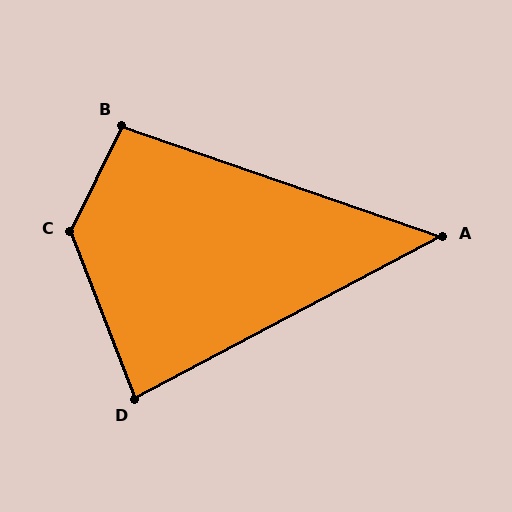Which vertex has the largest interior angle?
C, at approximately 133 degrees.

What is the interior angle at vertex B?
Approximately 97 degrees (obtuse).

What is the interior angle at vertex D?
Approximately 83 degrees (acute).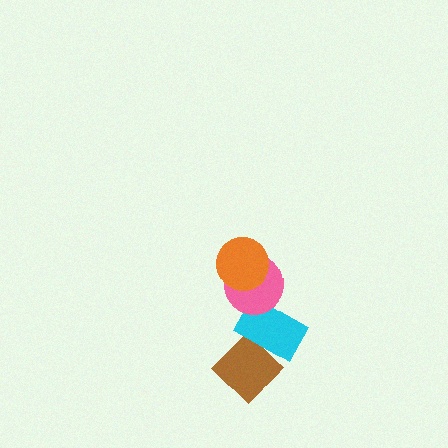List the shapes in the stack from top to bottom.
From top to bottom: the orange circle, the pink circle, the cyan rectangle, the brown diamond.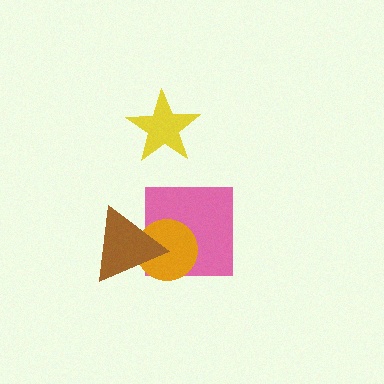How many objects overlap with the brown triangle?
2 objects overlap with the brown triangle.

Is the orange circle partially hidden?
Yes, it is partially covered by another shape.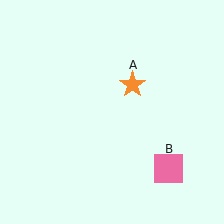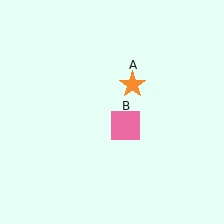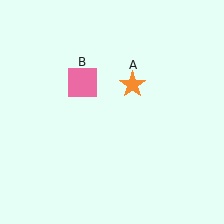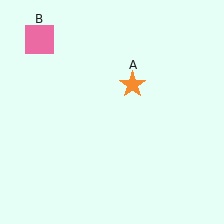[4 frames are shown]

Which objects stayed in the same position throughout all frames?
Orange star (object A) remained stationary.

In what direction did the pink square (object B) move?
The pink square (object B) moved up and to the left.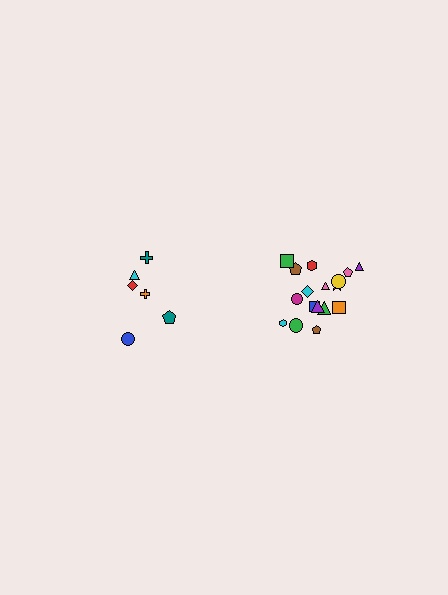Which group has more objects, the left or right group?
The right group.